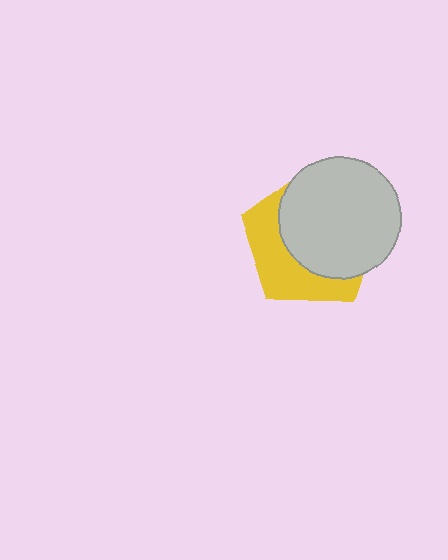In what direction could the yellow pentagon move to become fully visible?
The yellow pentagon could move toward the lower-left. That would shift it out from behind the light gray circle entirely.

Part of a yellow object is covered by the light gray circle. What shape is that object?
It is a pentagon.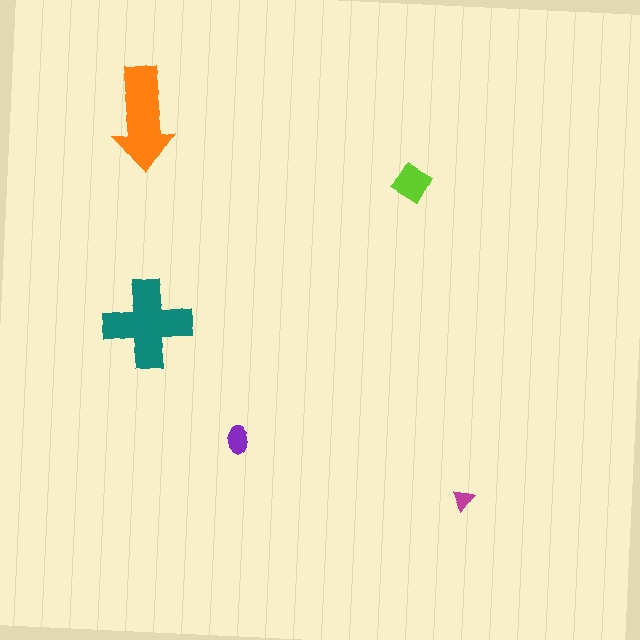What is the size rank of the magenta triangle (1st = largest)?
5th.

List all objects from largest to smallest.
The teal cross, the orange arrow, the lime diamond, the purple ellipse, the magenta triangle.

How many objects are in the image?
There are 5 objects in the image.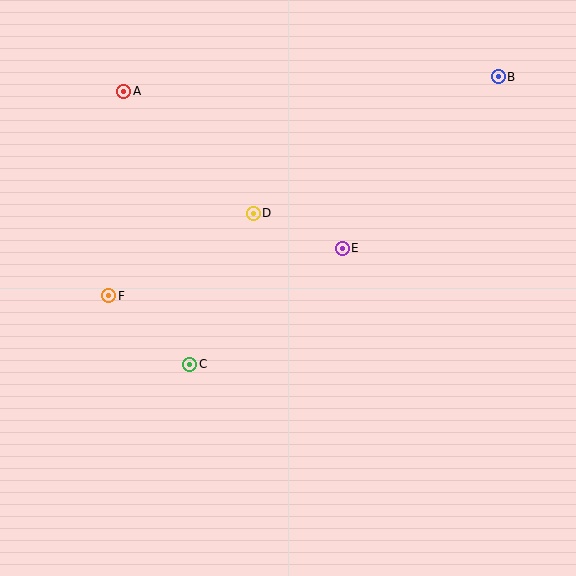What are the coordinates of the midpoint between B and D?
The midpoint between B and D is at (376, 145).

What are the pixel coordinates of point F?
Point F is at (109, 296).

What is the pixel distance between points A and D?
The distance between A and D is 178 pixels.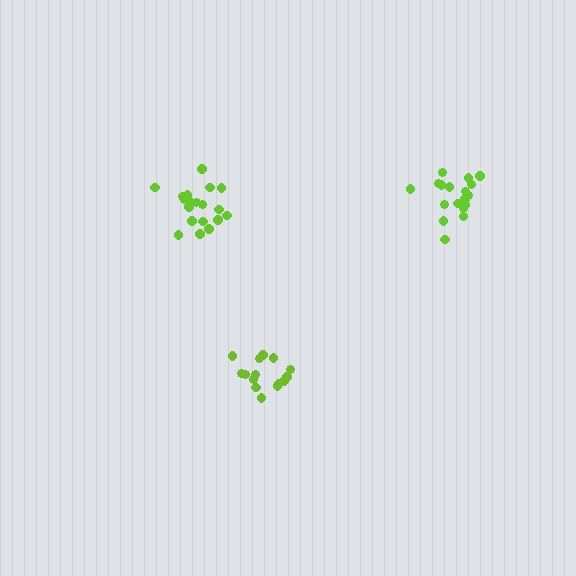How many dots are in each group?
Group 1: 15 dots, Group 2: 18 dots, Group 3: 19 dots (52 total).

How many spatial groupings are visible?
There are 3 spatial groupings.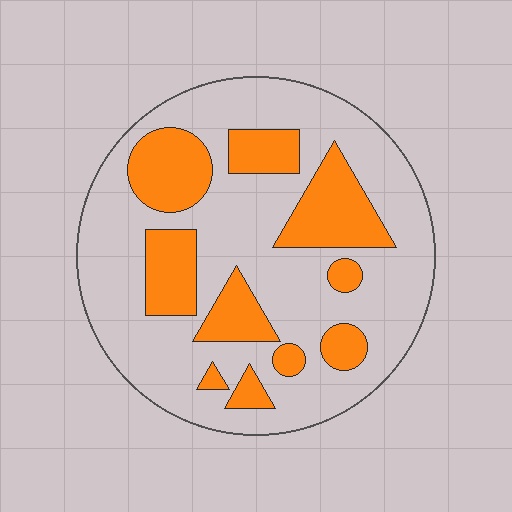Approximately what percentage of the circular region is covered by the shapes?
Approximately 30%.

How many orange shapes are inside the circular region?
10.